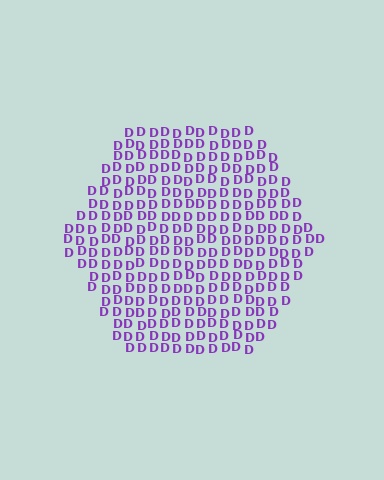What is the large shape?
The large shape is a hexagon.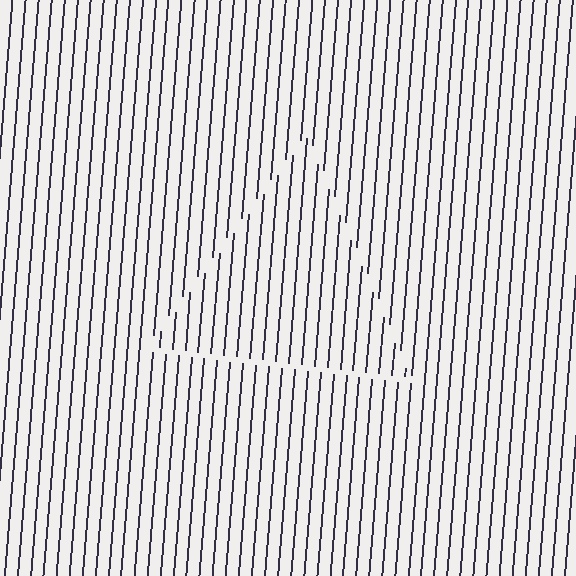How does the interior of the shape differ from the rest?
The interior of the shape contains the same grating, shifted by half a period — the contour is defined by the phase discontinuity where line-ends from the inner and outer gratings abut.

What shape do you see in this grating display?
An illusory triangle. The interior of the shape contains the same grating, shifted by half a period — the contour is defined by the phase discontinuity where line-ends from the inner and outer gratings abut.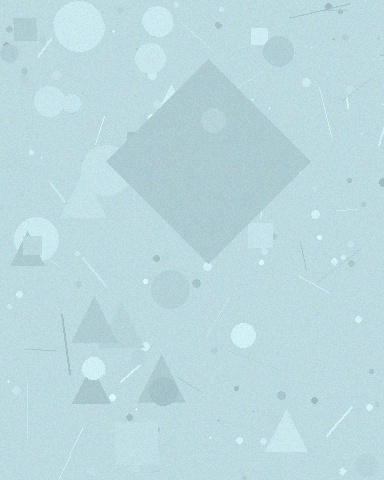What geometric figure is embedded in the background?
A diamond is embedded in the background.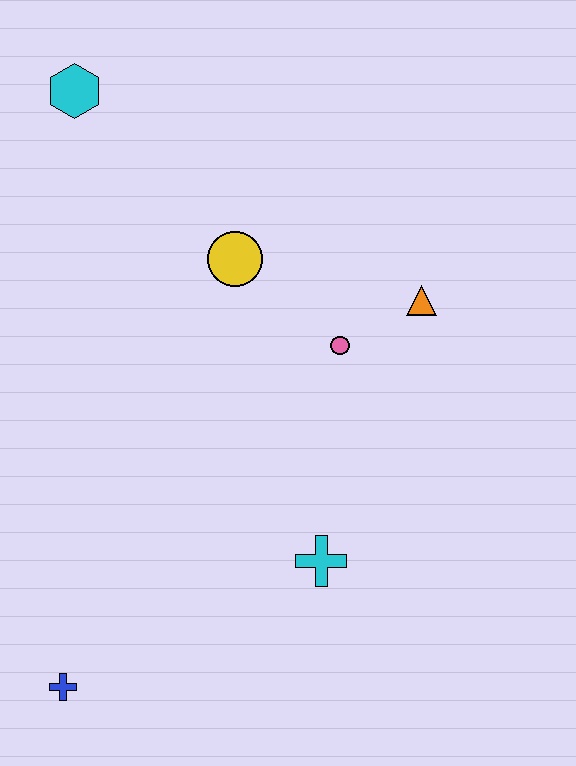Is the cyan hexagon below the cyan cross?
No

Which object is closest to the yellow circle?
The pink circle is closest to the yellow circle.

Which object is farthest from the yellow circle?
The blue cross is farthest from the yellow circle.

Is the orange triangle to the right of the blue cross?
Yes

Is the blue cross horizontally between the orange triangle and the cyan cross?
No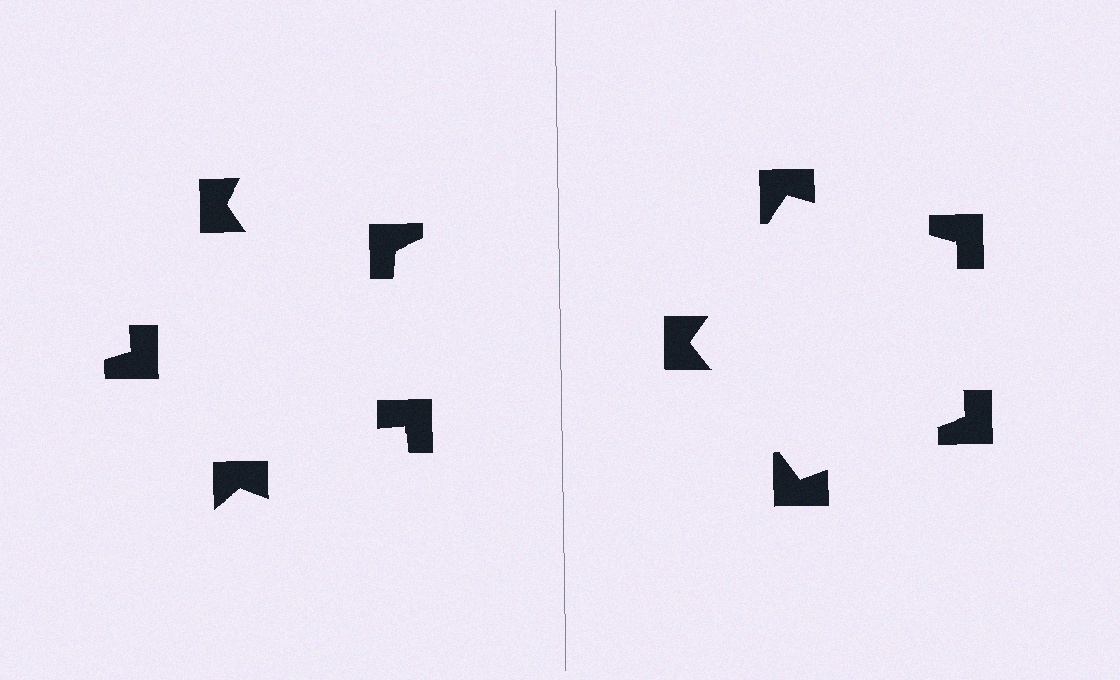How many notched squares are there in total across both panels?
10 — 5 on each side.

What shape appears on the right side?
An illusory pentagon.